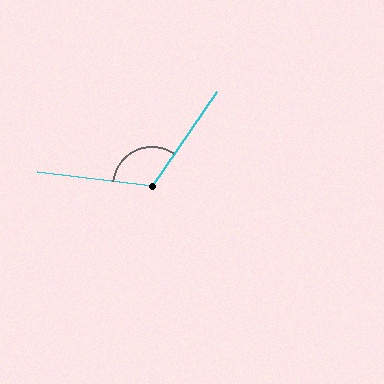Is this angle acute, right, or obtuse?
It is obtuse.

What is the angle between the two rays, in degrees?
Approximately 117 degrees.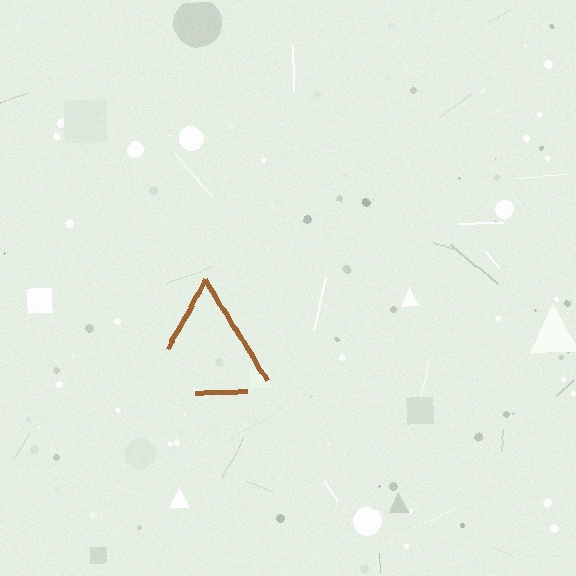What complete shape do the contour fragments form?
The contour fragments form a triangle.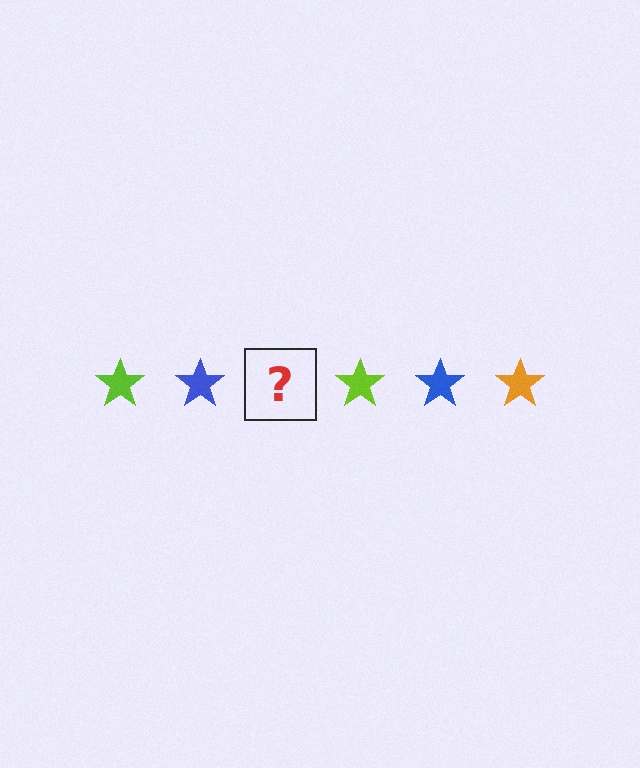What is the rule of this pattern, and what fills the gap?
The rule is that the pattern cycles through lime, blue, orange stars. The gap should be filled with an orange star.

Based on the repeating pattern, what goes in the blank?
The blank should be an orange star.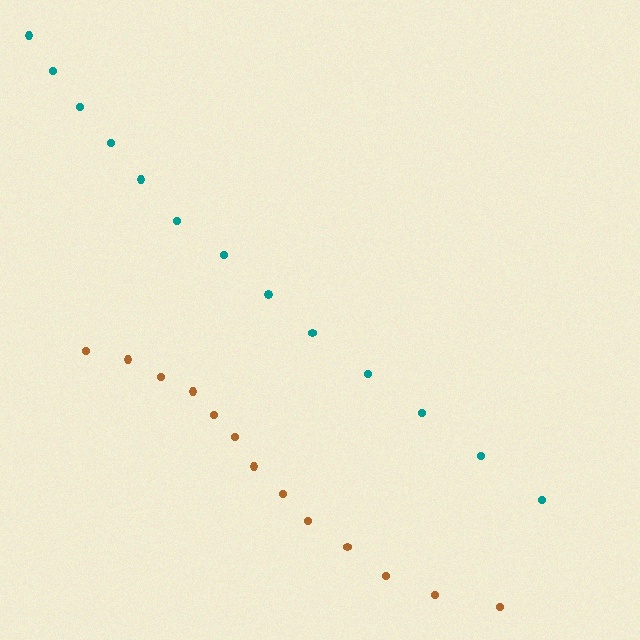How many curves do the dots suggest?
There are 2 distinct paths.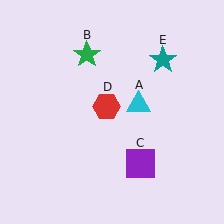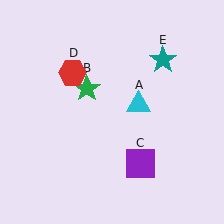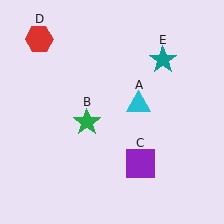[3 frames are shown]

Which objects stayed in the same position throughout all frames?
Cyan triangle (object A) and purple square (object C) and teal star (object E) remained stationary.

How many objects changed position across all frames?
2 objects changed position: green star (object B), red hexagon (object D).